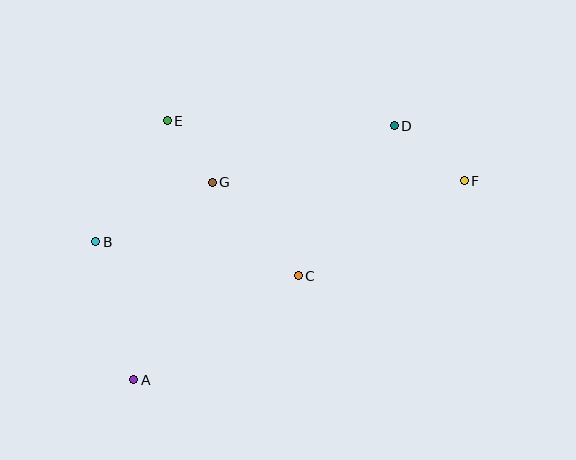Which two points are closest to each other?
Points E and G are closest to each other.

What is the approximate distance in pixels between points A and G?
The distance between A and G is approximately 213 pixels.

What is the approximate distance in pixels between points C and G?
The distance between C and G is approximately 127 pixels.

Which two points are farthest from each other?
Points A and F are farthest from each other.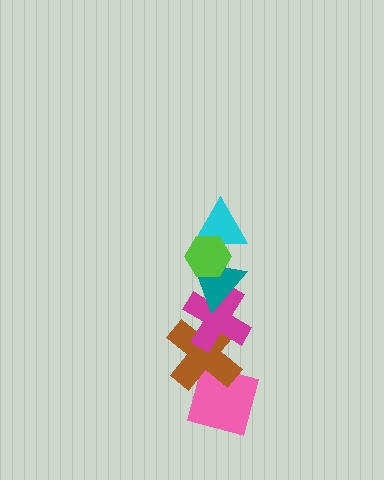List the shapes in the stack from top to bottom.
From top to bottom: the lime hexagon, the cyan triangle, the teal triangle, the magenta cross, the brown cross, the pink diamond.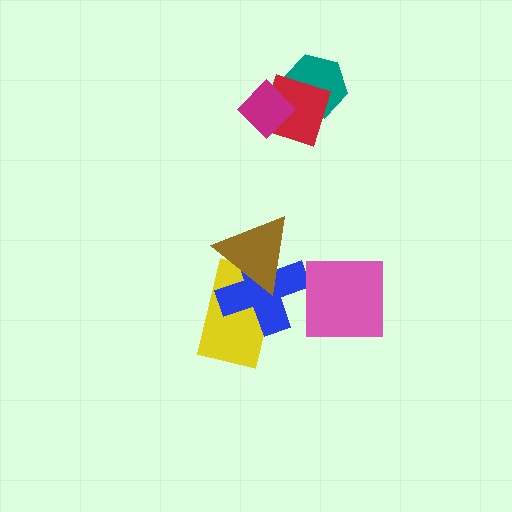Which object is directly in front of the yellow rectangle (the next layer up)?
The blue cross is directly in front of the yellow rectangle.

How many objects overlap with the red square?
2 objects overlap with the red square.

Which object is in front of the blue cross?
The brown triangle is in front of the blue cross.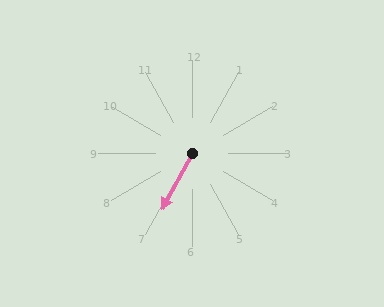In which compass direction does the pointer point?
Southwest.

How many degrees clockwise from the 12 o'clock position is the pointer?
Approximately 209 degrees.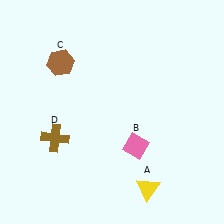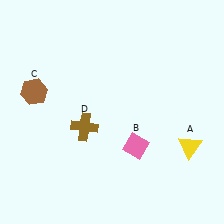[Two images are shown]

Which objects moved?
The objects that moved are: the yellow triangle (A), the brown hexagon (C), the brown cross (D).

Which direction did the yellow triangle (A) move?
The yellow triangle (A) moved right.